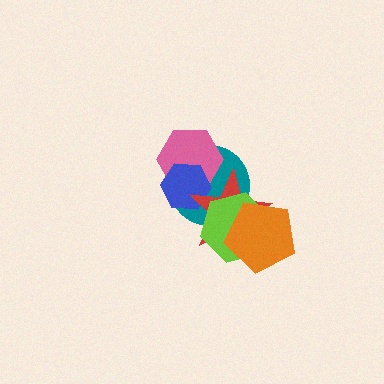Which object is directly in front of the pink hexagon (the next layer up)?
The blue hexagon is directly in front of the pink hexagon.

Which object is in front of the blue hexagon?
The red star is in front of the blue hexagon.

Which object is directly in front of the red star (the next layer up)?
The lime hexagon is directly in front of the red star.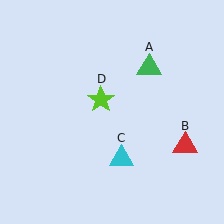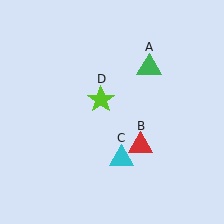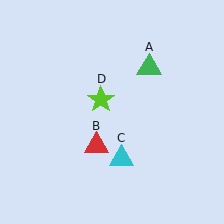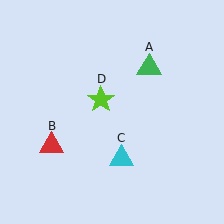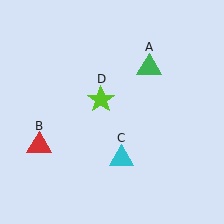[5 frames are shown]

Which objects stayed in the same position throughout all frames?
Green triangle (object A) and cyan triangle (object C) and lime star (object D) remained stationary.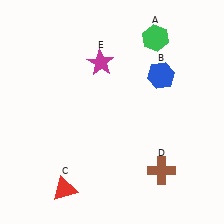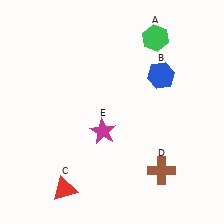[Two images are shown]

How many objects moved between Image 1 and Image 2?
1 object moved between the two images.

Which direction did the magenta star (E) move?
The magenta star (E) moved down.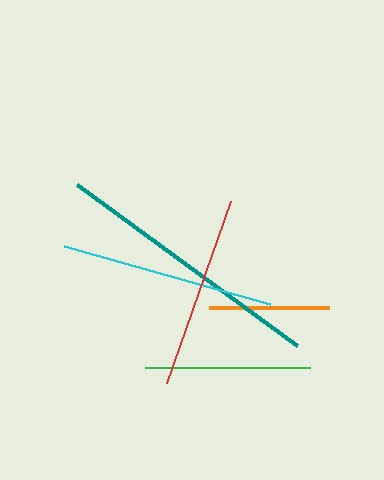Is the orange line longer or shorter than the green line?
The green line is longer than the orange line.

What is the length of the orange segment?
The orange segment is approximately 120 pixels long.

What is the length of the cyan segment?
The cyan segment is approximately 214 pixels long.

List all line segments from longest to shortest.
From longest to shortest: teal, cyan, red, green, orange.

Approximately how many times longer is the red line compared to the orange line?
The red line is approximately 1.6 times the length of the orange line.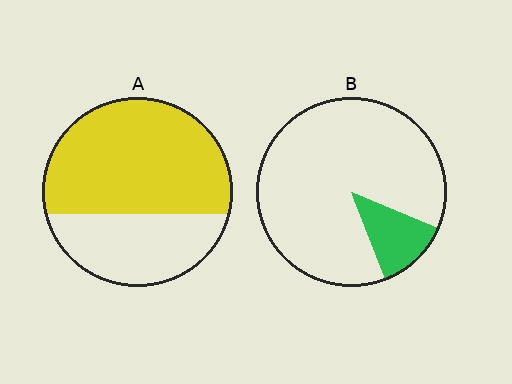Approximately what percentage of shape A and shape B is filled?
A is approximately 65% and B is approximately 15%.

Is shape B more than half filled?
No.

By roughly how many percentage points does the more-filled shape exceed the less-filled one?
By roughly 50 percentage points (A over B).